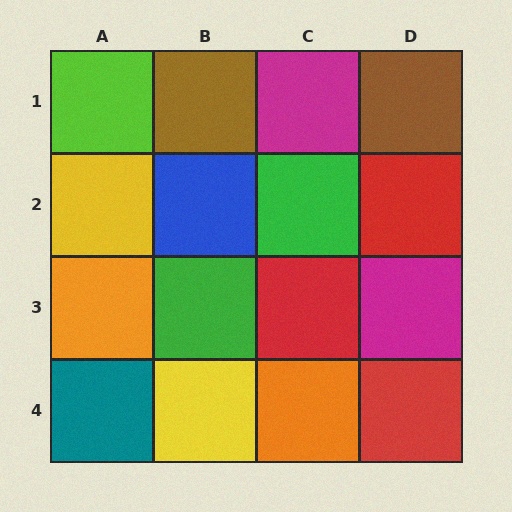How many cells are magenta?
2 cells are magenta.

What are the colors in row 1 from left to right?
Lime, brown, magenta, brown.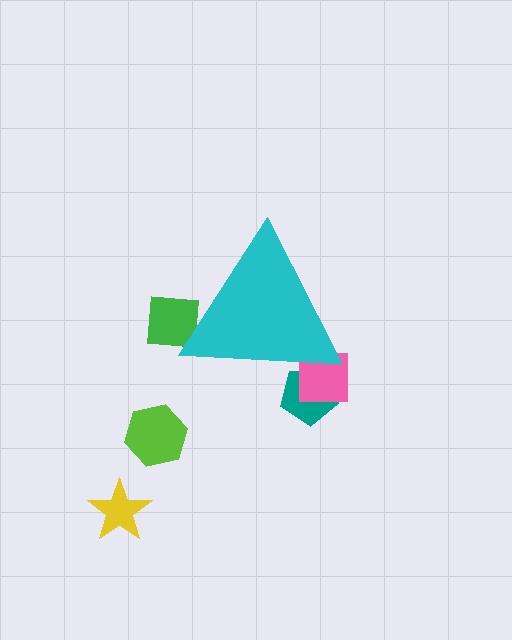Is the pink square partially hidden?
Yes, the pink square is partially hidden behind the cyan triangle.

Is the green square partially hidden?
Yes, the green square is partially hidden behind the cyan triangle.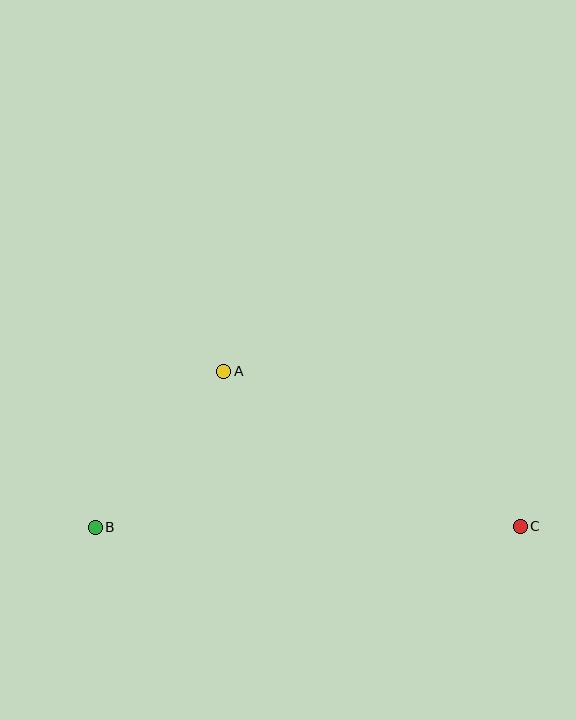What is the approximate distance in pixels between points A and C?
The distance between A and C is approximately 335 pixels.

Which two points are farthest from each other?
Points B and C are farthest from each other.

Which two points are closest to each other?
Points A and B are closest to each other.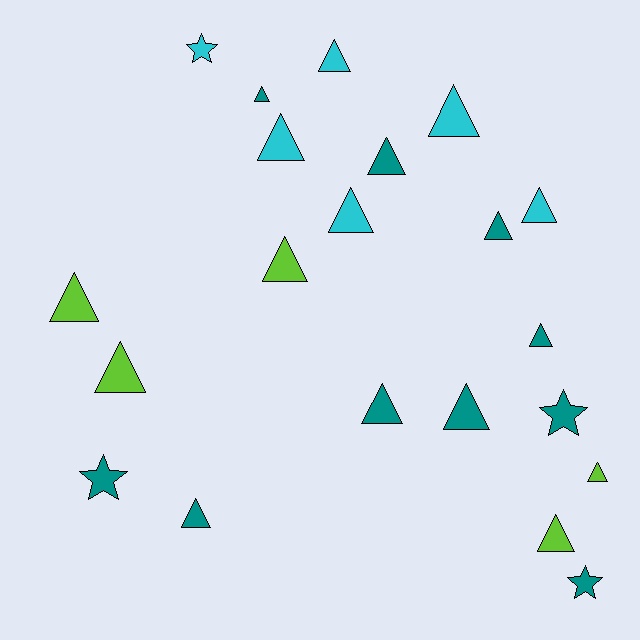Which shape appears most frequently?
Triangle, with 17 objects.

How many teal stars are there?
There are 3 teal stars.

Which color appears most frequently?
Teal, with 10 objects.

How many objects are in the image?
There are 21 objects.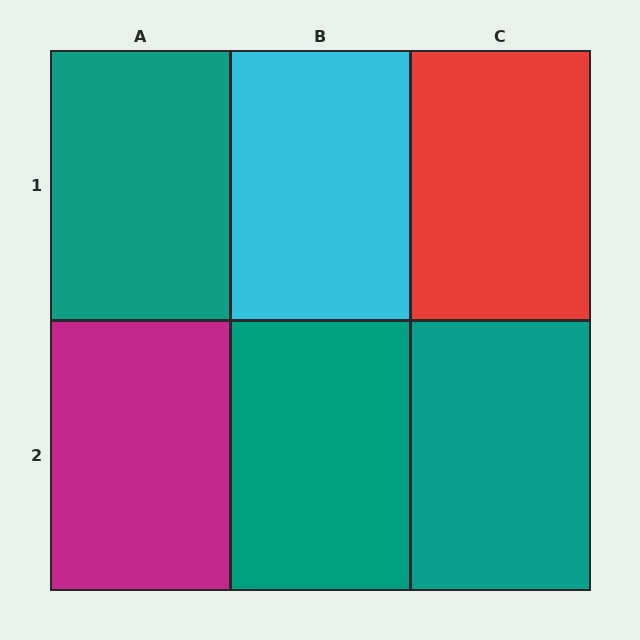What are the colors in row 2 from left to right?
Magenta, teal, teal.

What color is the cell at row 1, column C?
Red.